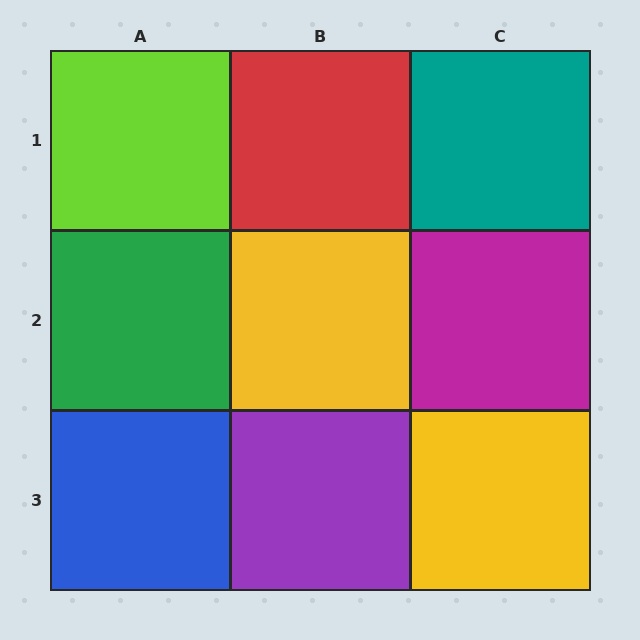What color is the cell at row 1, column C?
Teal.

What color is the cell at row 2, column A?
Green.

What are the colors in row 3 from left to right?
Blue, purple, yellow.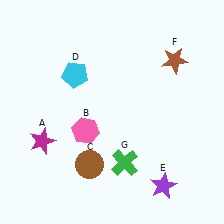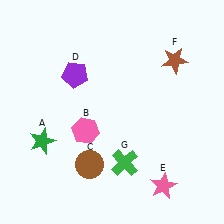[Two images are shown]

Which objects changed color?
A changed from magenta to green. D changed from cyan to purple. E changed from purple to pink.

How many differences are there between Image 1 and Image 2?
There are 3 differences between the two images.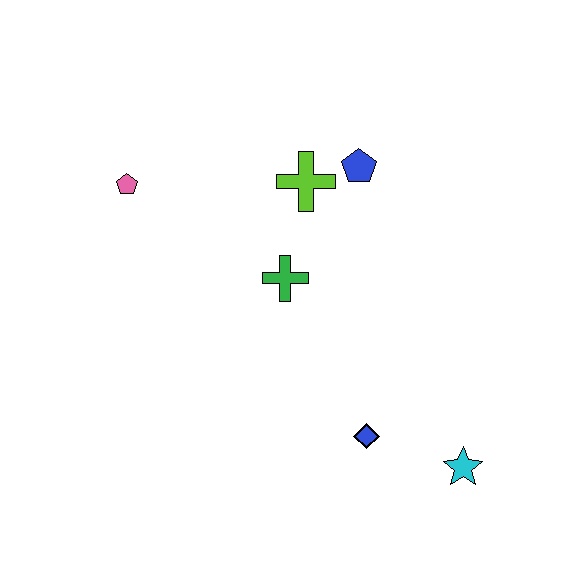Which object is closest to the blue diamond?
The cyan star is closest to the blue diamond.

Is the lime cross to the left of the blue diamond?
Yes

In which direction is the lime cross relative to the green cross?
The lime cross is above the green cross.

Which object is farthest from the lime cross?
The cyan star is farthest from the lime cross.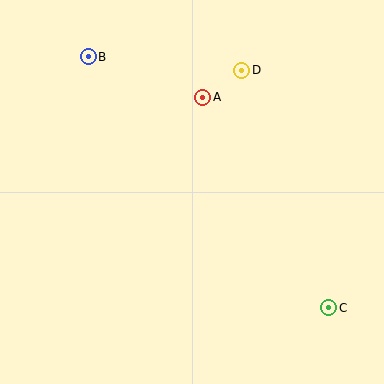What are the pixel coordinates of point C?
Point C is at (329, 308).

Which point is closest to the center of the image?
Point A at (203, 97) is closest to the center.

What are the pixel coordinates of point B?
Point B is at (88, 57).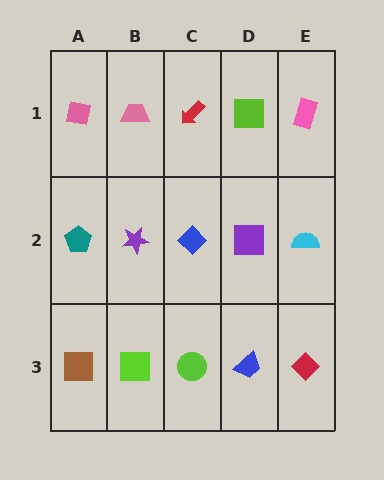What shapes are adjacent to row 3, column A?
A teal pentagon (row 2, column A), a lime square (row 3, column B).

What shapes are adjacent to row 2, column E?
A pink rectangle (row 1, column E), a red diamond (row 3, column E), a purple square (row 2, column D).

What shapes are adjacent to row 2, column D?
A lime square (row 1, column D), a blue trapezoid (row 3, column D), a blue diamond (row 2, column C), a cyan semicircle (row 2, column E).